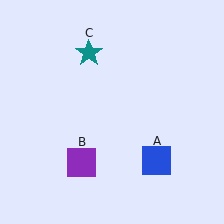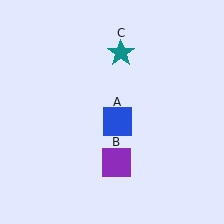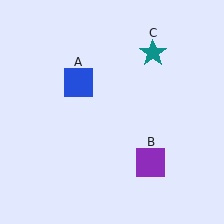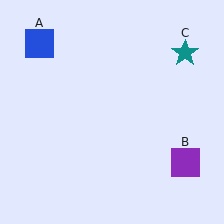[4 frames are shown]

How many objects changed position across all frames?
3 objects changed position: blue square (object A), purple square (object B), teal star (object C).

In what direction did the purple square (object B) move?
The purple square (object B) moved right.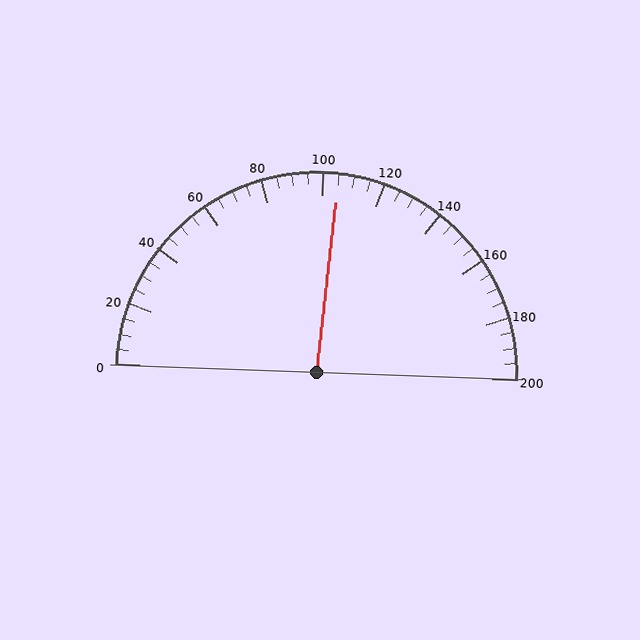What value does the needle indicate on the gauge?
The needle indicates approximately 105.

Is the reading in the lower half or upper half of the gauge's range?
The reading is in the upper half of the range (0 to 200).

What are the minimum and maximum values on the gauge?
The gauge ranges from 0 to 200.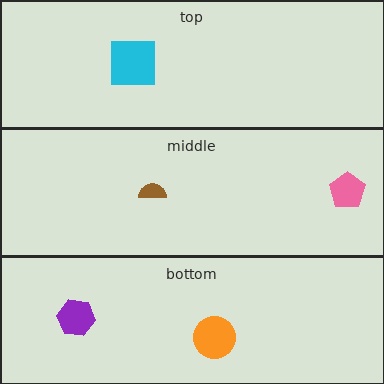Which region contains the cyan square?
The top region.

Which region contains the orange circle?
The bottom region.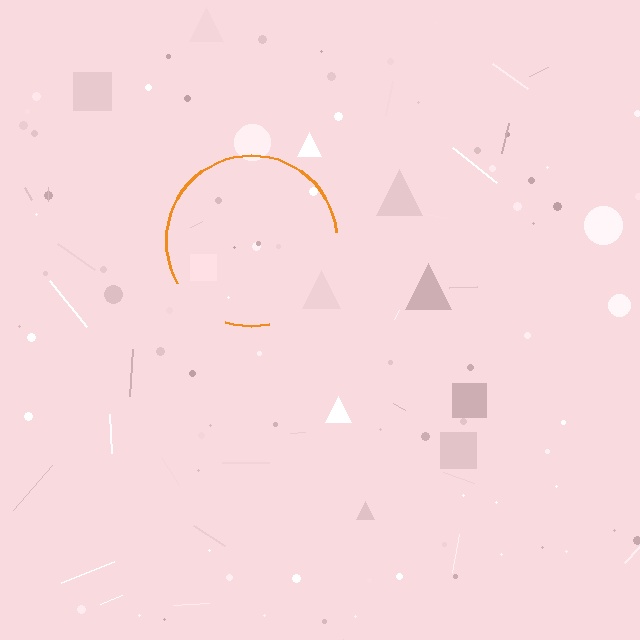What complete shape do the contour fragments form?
The contour fragments form a circle.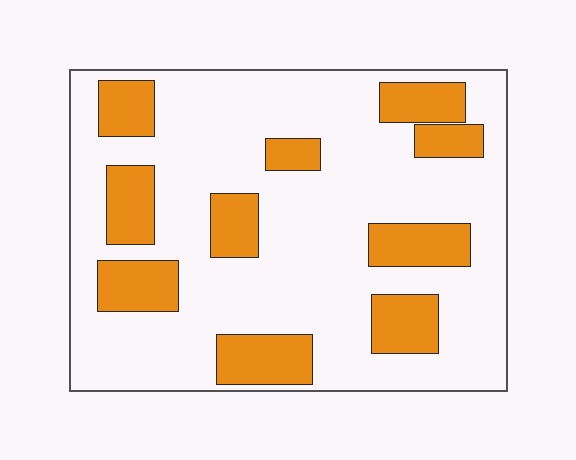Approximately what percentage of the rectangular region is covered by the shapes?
Approximately 25%.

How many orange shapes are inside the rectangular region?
10.